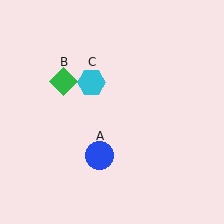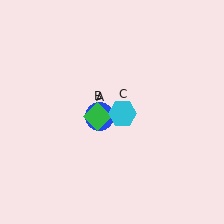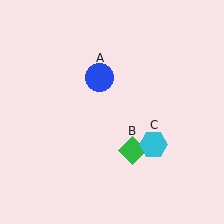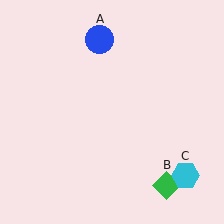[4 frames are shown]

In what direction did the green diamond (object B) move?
The green diamond (object B) moved down and to the right.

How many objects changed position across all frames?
3 objects changed position: blue circle (object A), green diamond (object B), cyan hexagon (object C).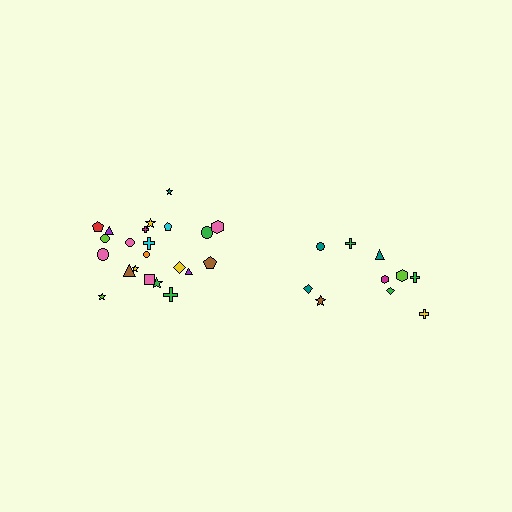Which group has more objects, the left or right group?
The left group.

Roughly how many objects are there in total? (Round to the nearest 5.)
Roughly 30 objects in total.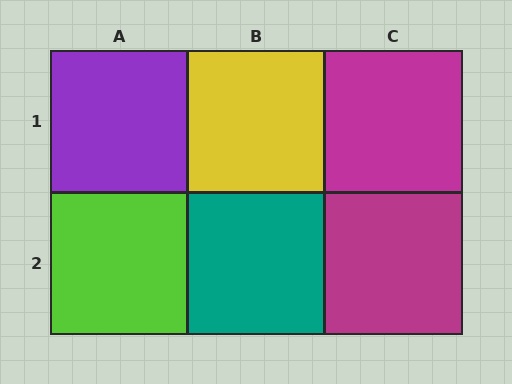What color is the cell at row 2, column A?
Lime.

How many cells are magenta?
2 cells are magenta.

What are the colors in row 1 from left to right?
Purple, yellow, magenta.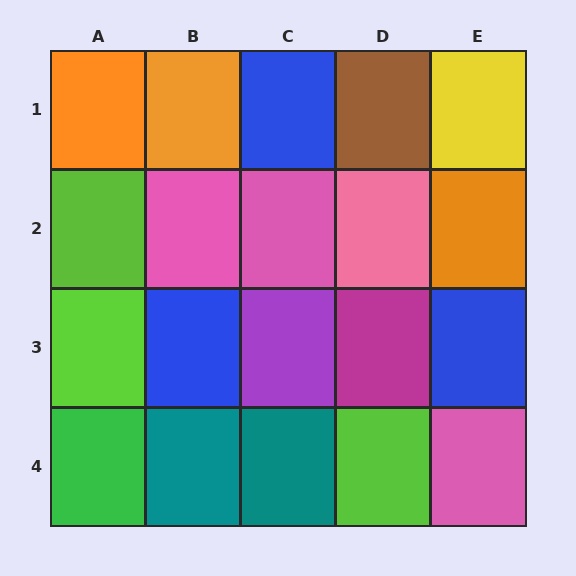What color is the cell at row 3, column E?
Blue.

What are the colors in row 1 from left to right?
Orange, orange, blue, brown, yellow.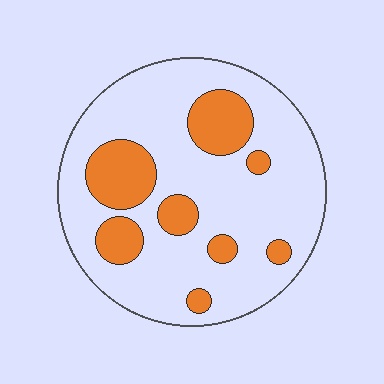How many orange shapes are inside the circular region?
8.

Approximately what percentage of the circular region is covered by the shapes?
Approximately 25%.